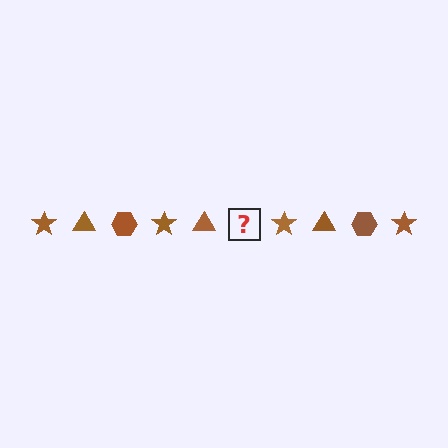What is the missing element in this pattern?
The missing element is a brown hexagon.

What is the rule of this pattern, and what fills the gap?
The rule is that the pattern cycles through star, triangle, hexagon shapes in brown. The gap should be filled with a brown hexagon.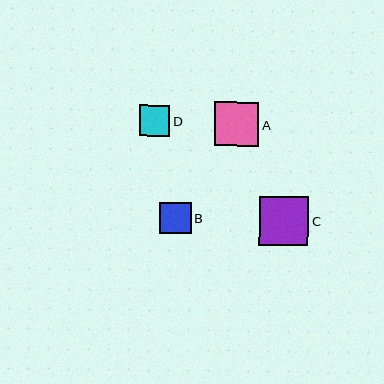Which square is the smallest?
Square D is the smallest with a size of approximately 31 pixels.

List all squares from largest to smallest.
From largest to smallest: C, A, B, D.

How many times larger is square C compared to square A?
Square C is approximately 1.1 times the size of square A.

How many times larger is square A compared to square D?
Square A is approximately 1.4 times the size of square D.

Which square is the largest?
Square C is the largest with a size of approximately 49 pixels.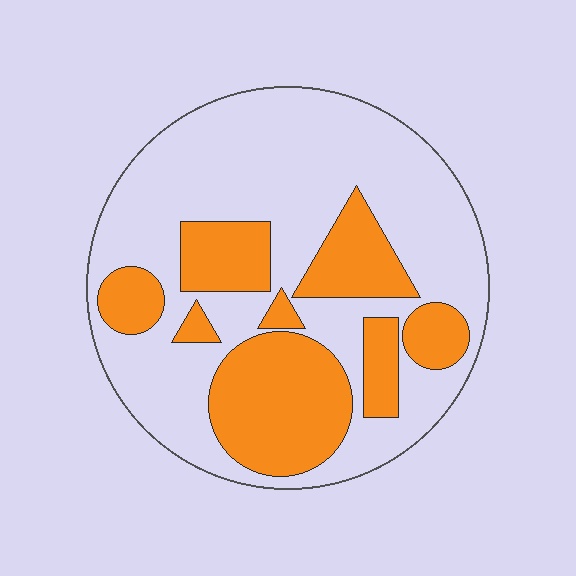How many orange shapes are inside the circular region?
8.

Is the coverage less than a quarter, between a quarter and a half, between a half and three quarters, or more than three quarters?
Between a quarter and a half.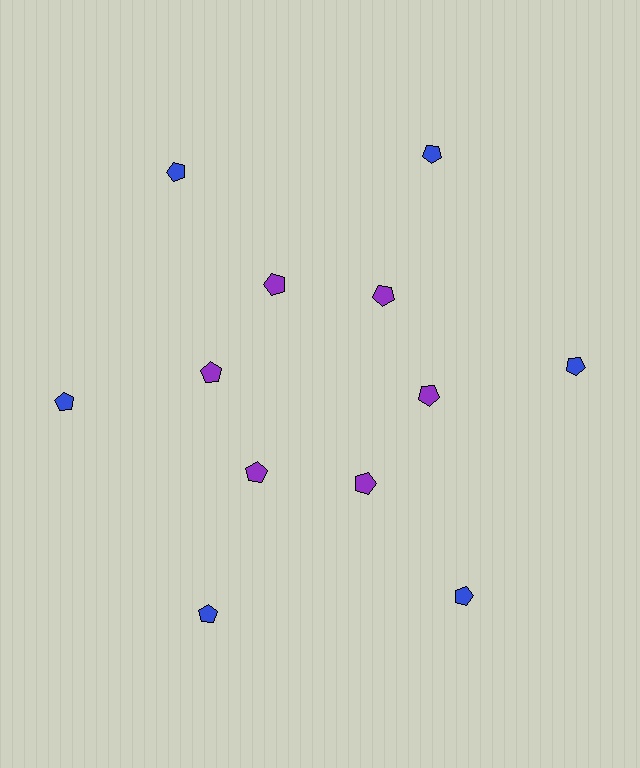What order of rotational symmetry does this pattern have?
This pattern has 6-fold rotational symmetry.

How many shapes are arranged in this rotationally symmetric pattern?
There are 12 shapes, arranged in 6 groups of 2.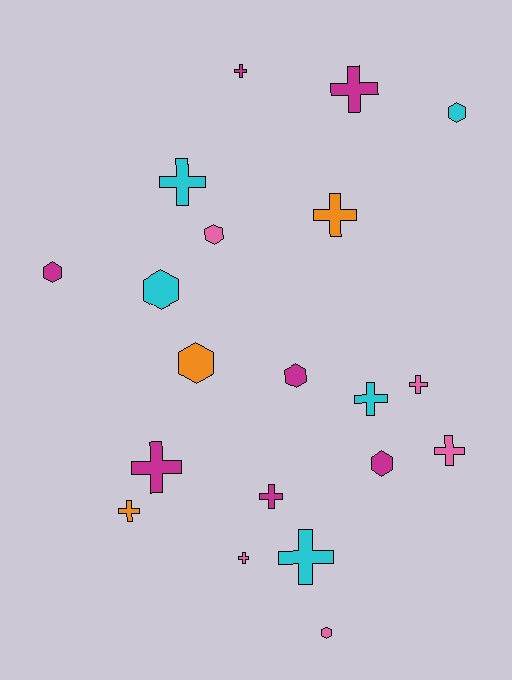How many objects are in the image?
There are 20 objects.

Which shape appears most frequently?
Cross, with 12 objects.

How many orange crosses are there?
There are 2 orange crosses.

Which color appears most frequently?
Magenta, with 7 objects.